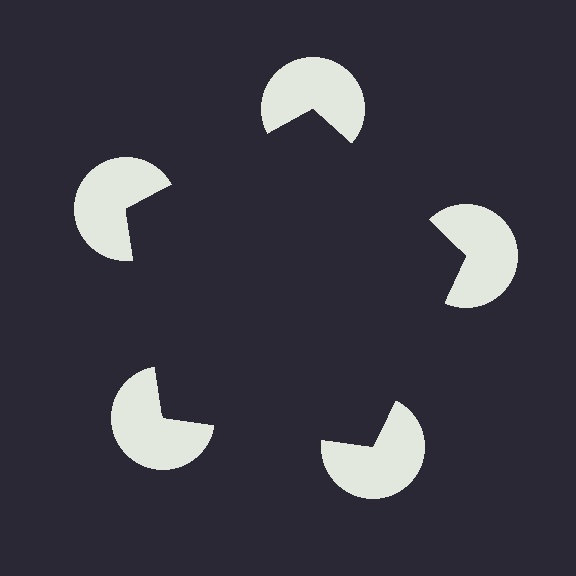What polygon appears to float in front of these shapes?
An illusory pentagon — its edges are inferred from the aligned wedge cuts in the pac-man discs, not physically drawn.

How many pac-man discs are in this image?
There are 5 — one at each vertex of the illusory pentagon.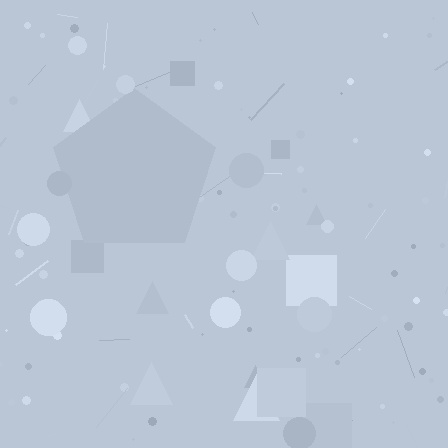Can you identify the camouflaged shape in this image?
The camouflaged shape is a pentagon.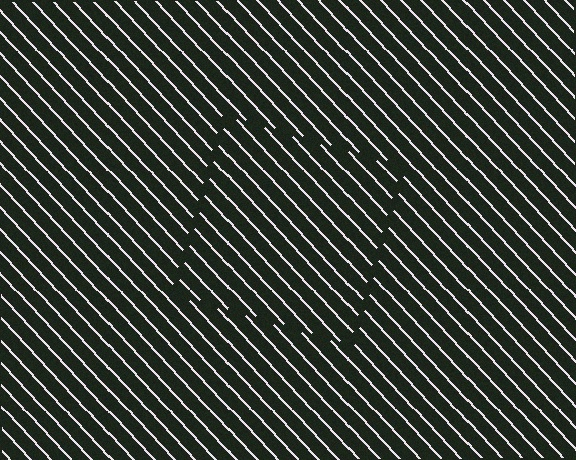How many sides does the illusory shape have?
4 sides — the line-ends trace a square.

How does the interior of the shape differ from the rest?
The interior of the shape contains the same grating, shifted by half a period — the contour is defined by the phase discontinuity where line-ends from the inner and outer gratings abut.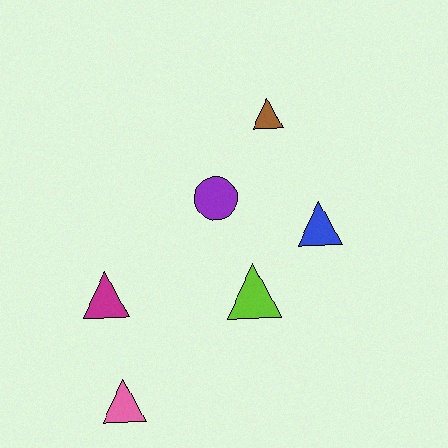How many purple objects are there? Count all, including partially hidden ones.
There is 1 purple object.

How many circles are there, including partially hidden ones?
There is 1 circle.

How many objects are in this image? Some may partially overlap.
There are 6 objects.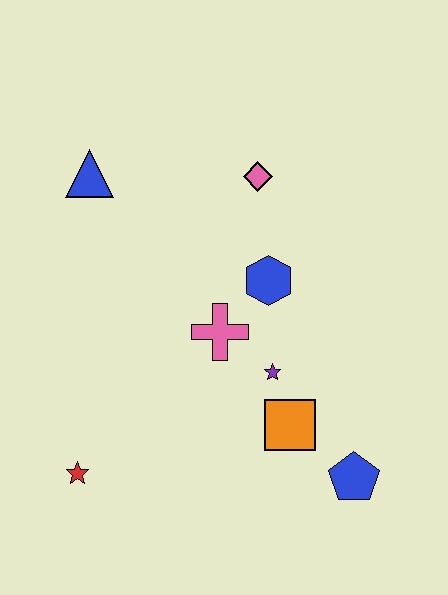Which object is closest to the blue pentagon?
The orange square is closest to the blue pentagon.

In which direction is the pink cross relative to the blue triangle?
The pink cross is below the blue triangle.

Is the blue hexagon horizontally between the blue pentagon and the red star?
Yes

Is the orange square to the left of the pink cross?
No